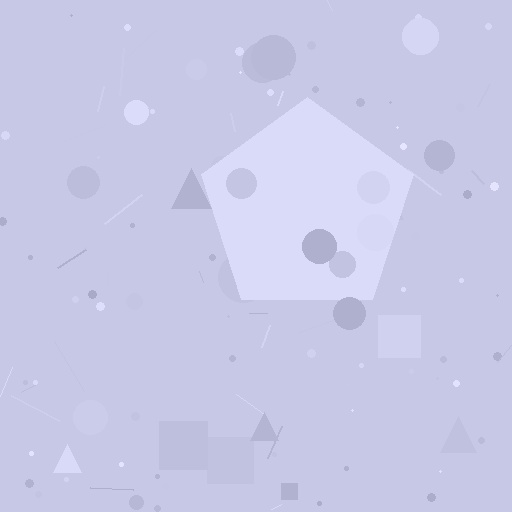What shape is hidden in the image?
A pentagon is hidden in the image.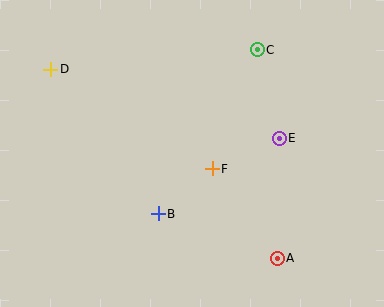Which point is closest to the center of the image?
Point F at (212, 169) is closest to the center.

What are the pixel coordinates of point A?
Point A is at (277, 258).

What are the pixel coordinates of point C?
Point C is at (257, 50).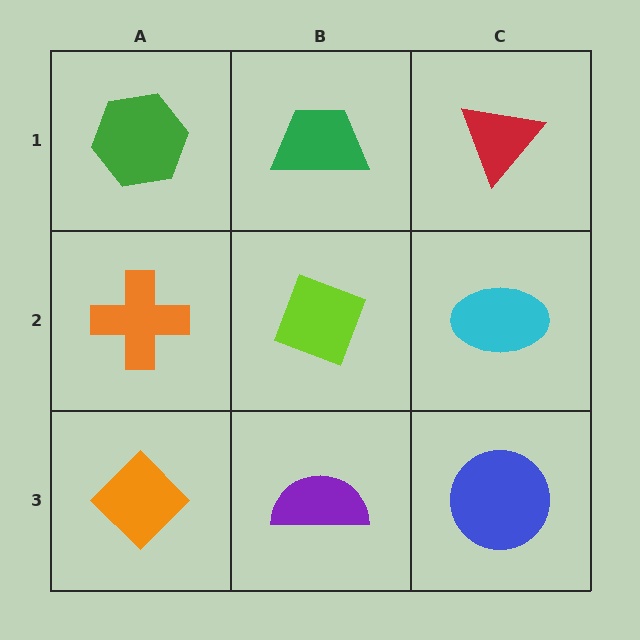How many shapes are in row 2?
3 shapes.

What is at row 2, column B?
A lime diamond.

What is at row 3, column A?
An orange diamond.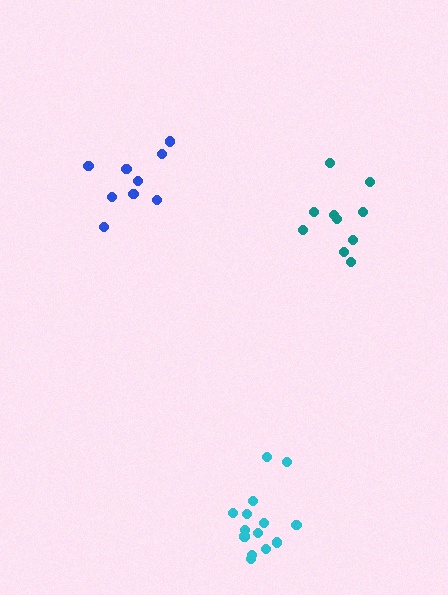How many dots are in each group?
Group 1: 9 dots, Group 2: 14 dots, Group 3: 10 dots (33 total).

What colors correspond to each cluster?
The clusters are colored: blue, cyan, teal.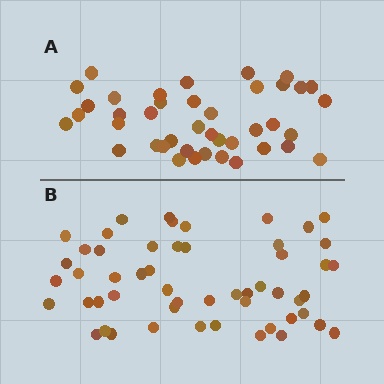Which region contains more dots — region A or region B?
Region B (the bottom region) has more dots.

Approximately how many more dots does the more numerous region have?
Region B has roughly 12 or so more dots than region A.